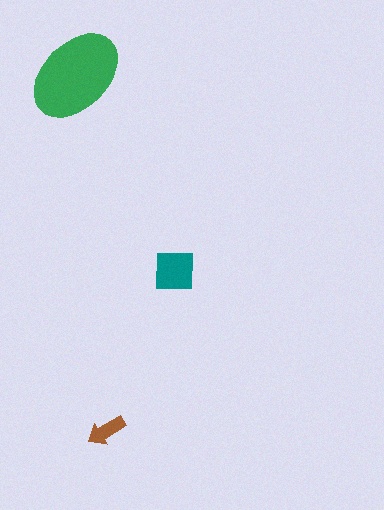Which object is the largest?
The green ellipse.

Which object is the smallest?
The brown arrow.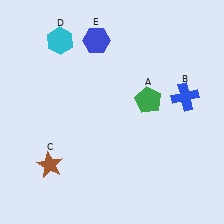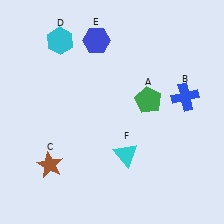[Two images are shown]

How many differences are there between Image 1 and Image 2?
There is 1 difference between the two images.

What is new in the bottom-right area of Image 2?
A cyan triangle (F) was added in the bottom-right area of Image 2.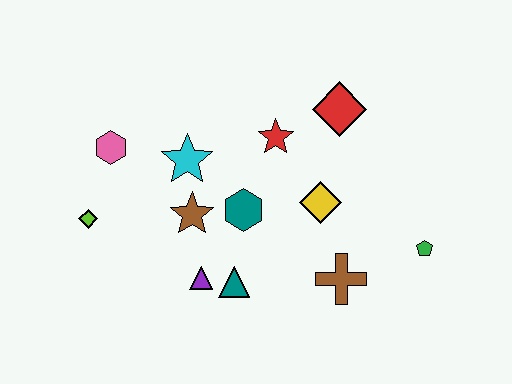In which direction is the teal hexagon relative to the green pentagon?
The teal hexagon is to the left of the green pentagon.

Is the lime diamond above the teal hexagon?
No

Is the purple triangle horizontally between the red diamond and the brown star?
Yes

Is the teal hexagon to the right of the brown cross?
No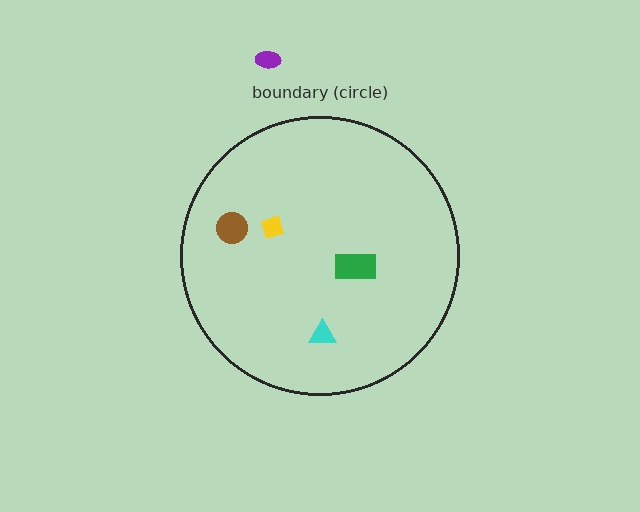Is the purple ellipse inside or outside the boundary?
Outside.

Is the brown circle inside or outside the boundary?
Inside.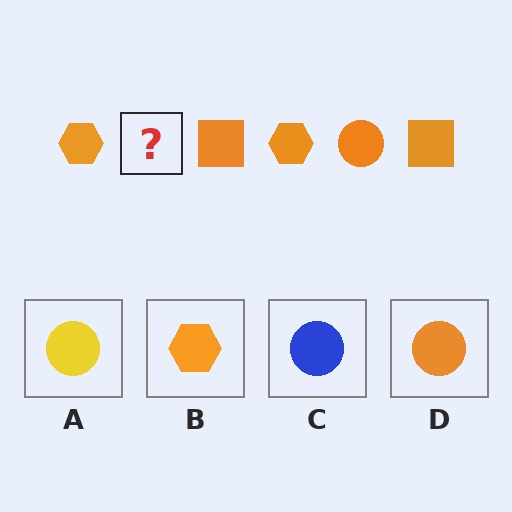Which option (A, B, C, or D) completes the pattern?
D.